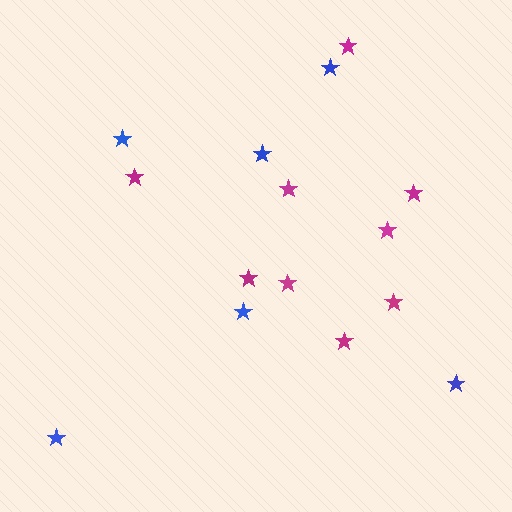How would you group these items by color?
There are 2 groups: one group of magenta stars (9) and one group of blue stars (6).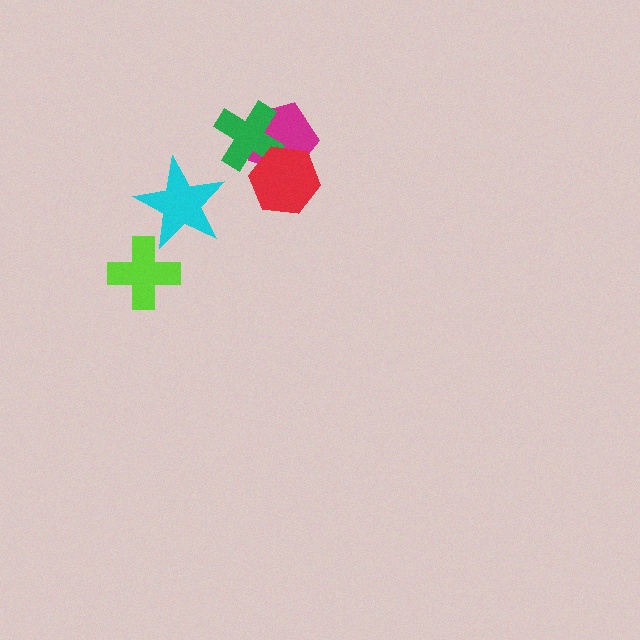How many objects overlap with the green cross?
2 objects overlap with the green cross.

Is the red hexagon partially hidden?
No, no other shape covers it.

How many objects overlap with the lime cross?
0 objects overlap with the lime cross.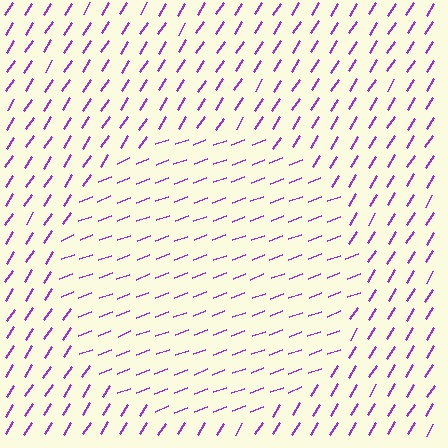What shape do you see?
I see a circle.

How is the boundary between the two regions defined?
The boundary is defined purely by a change in line orientation (approximately 37 degrees difference). All lines are the same color and thickness.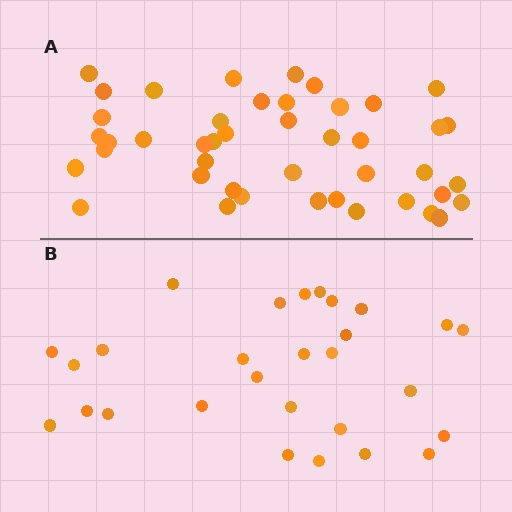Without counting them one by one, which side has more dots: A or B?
Region A (the top region) has more dots.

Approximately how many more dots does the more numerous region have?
Region A has approximately 15 more dots than region B.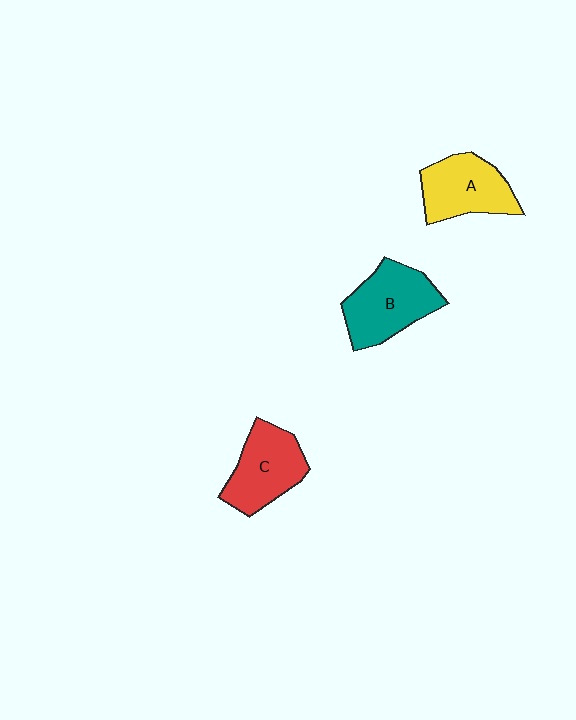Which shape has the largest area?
Shape B (teal).